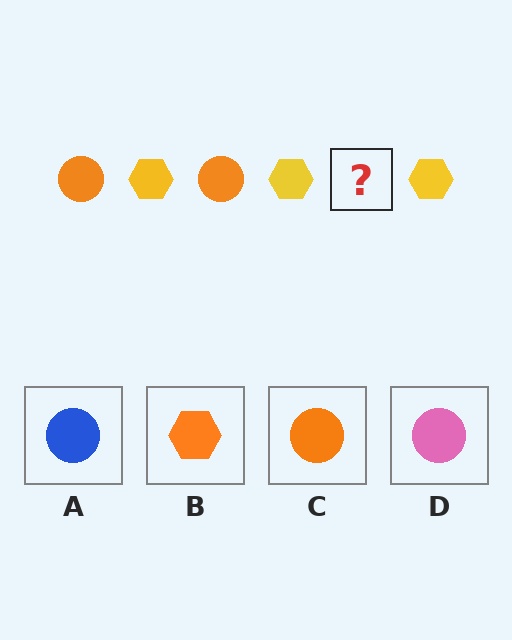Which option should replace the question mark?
Option C.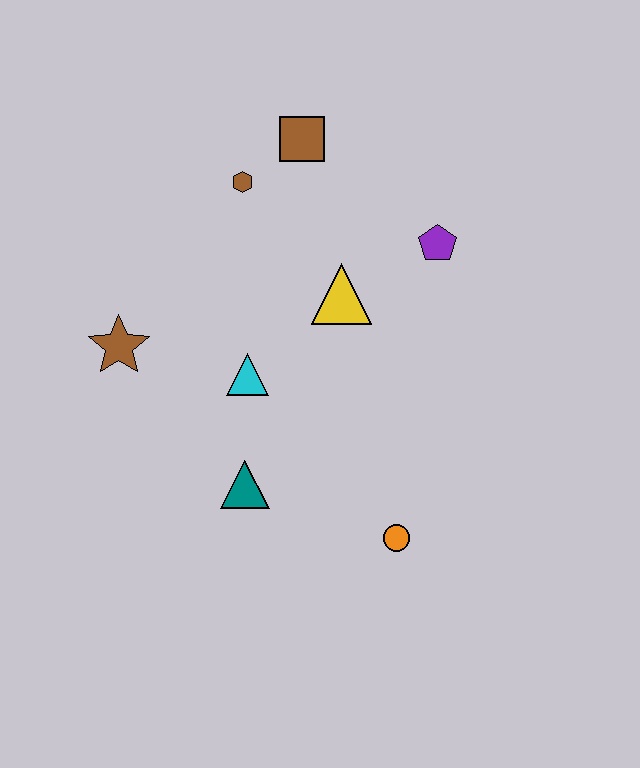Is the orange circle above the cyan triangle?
No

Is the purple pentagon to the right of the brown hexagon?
Yes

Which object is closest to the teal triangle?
The cyan triangle is closest to the teal triangle.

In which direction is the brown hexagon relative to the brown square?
The brown hexagon is to the left of the brown square.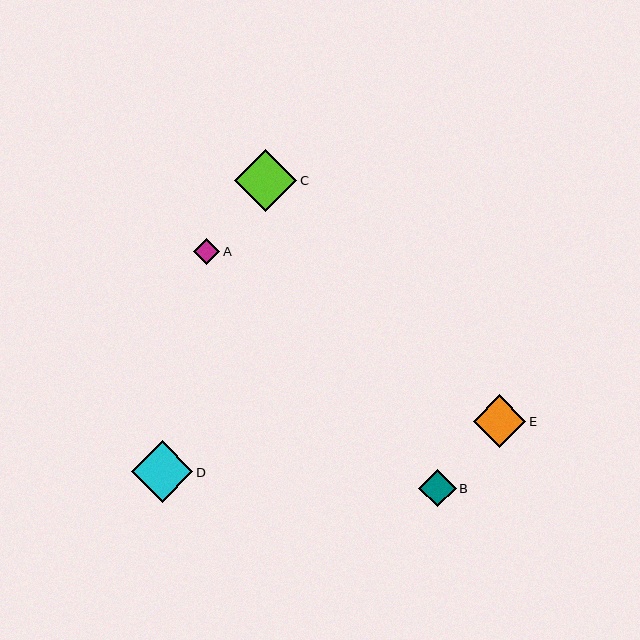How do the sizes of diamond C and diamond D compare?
Diamond C and diamond D are approximately the same size.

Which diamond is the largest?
Diamond C is the largest with a size of approximately 62 pixels.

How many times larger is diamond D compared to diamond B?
Diamond D is approximately 1.6 times the size of diamond B.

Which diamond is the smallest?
Diamond A is the smallest with a size of approximately 26 pixels.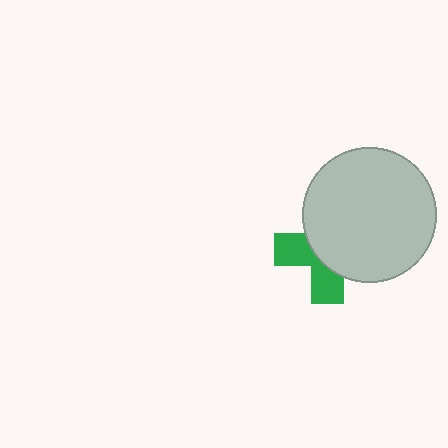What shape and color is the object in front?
The object in front is a light gray circle.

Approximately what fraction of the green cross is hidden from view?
Roughly 60% of the green cross is hidden behind the light gray circle.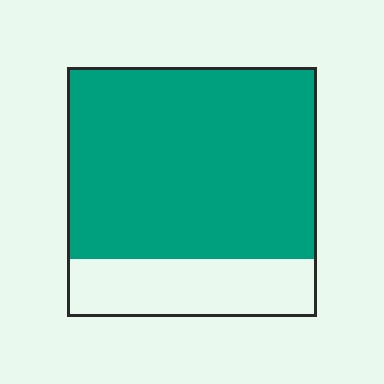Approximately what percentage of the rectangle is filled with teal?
Approximately 75%.